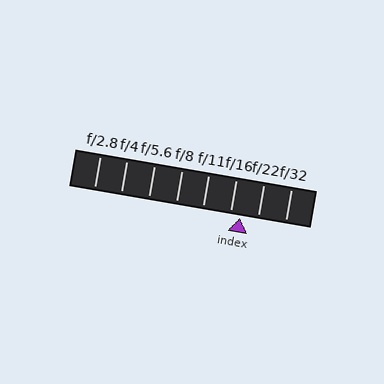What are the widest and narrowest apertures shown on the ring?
The widest aperture shown is f/2.8 and the narrowest is f/32.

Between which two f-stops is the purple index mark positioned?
The index mark is between f/16 and f/22.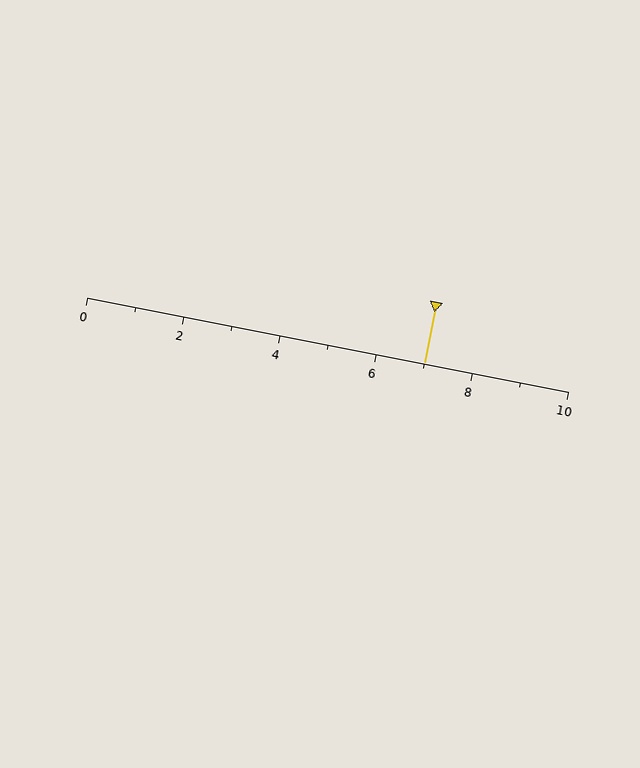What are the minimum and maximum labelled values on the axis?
The axis runs from 0 to 10.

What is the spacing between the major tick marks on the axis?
The major ticks are spaced 2 apart.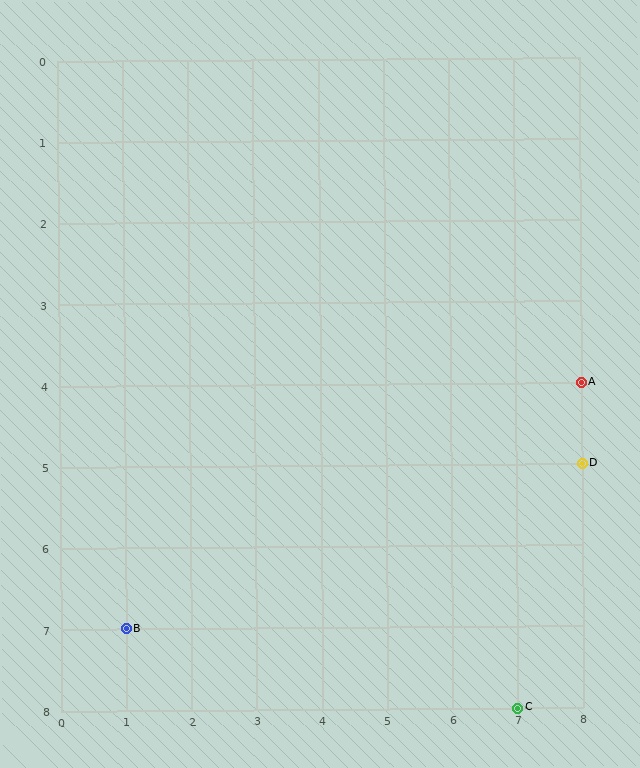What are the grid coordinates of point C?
Point C is at grid coordinates (7, 8).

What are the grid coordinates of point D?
Point D is at grid coordinates (8, 5).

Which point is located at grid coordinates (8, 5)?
Point D is at (8, 5).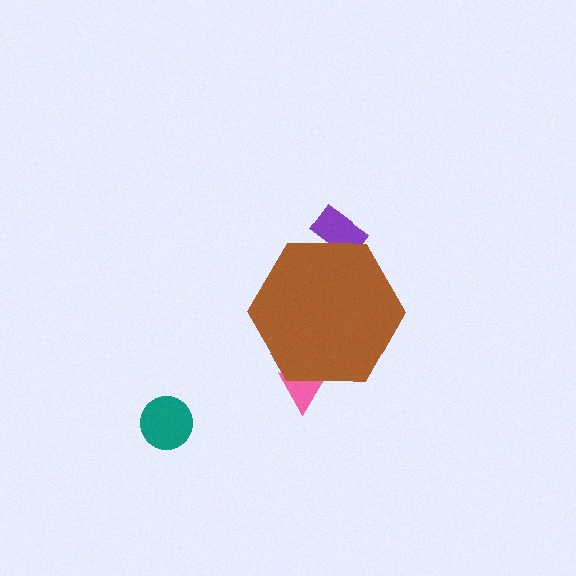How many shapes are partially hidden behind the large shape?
2 shapes are partially hidden.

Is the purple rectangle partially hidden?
Yes, the purple rectangle is partially hidden behind the brown hexagon.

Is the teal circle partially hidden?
No, the teal circle is fully visible.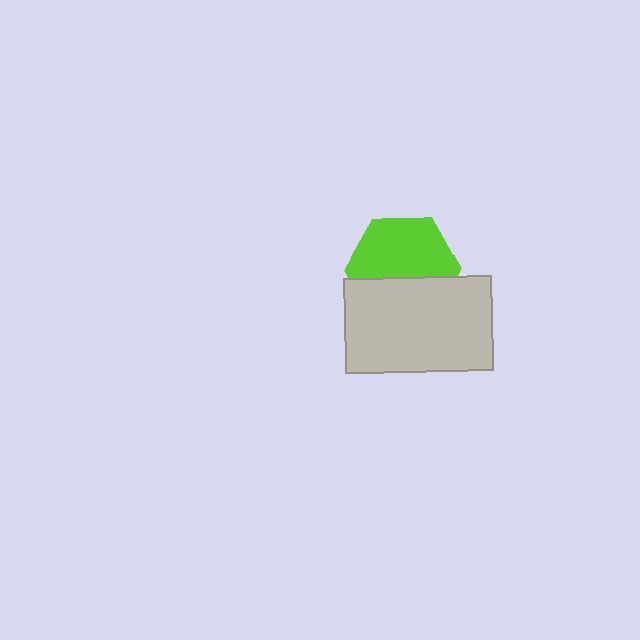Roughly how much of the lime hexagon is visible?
About half of it is visible (roughly 60%).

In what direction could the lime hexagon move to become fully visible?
The lime hexagon could move up. That would shift it out from behind the light gray rectangle entirely.